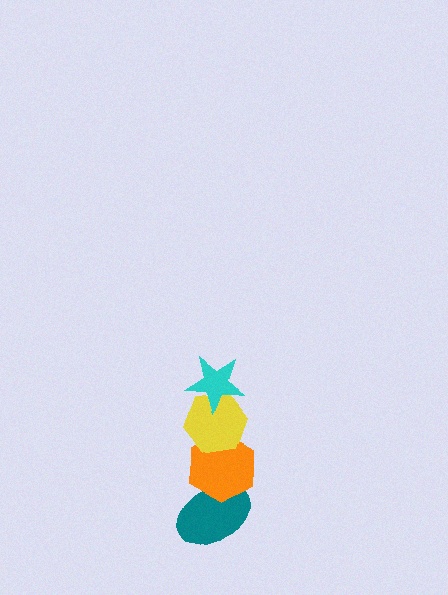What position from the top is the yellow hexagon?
The yellow hexagon is 2nd from the top.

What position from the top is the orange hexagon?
The orange hexagon is 3rd from the top.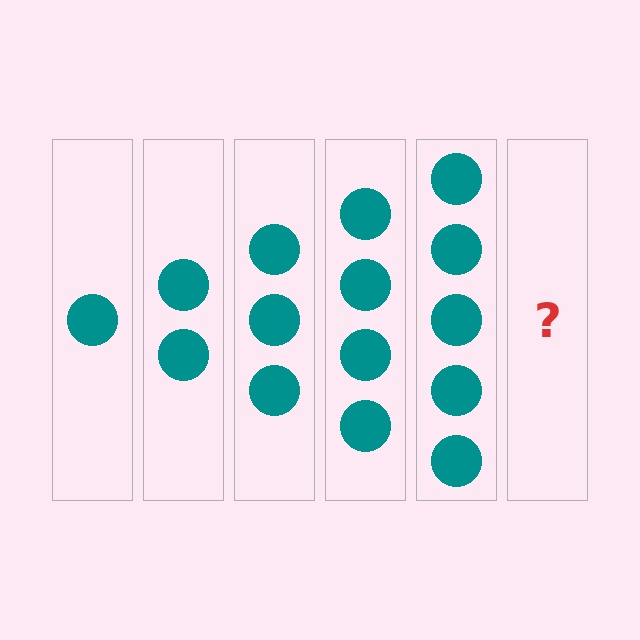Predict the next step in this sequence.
The next step is 6 circles.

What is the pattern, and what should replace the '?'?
The pattern is that each step adds one more circle. The '?' should be 6 circles.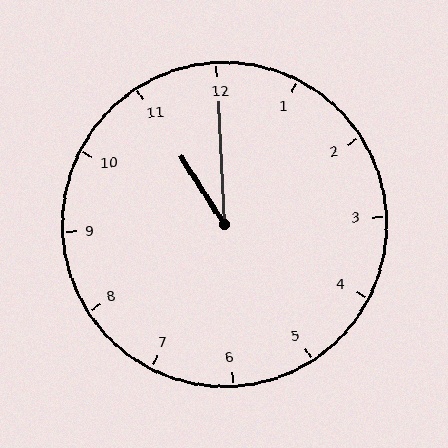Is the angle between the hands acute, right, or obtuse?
It is acute.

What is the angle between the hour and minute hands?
Approximately 30 degrees.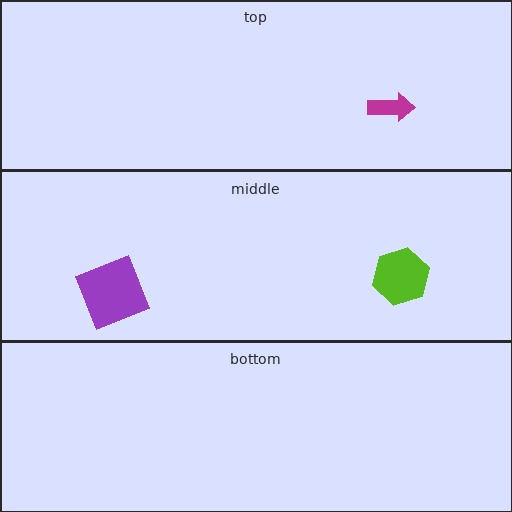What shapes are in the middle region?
The purple square, the lime hexagon.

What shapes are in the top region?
The magenta arrow.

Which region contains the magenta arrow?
The top region.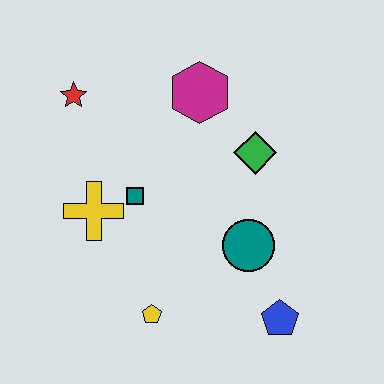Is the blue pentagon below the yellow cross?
Yes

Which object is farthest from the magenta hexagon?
The blue pentagon is farthest from the magenta hexagon.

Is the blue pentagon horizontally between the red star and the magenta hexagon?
No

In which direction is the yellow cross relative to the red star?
The yellow cross is below the red star.